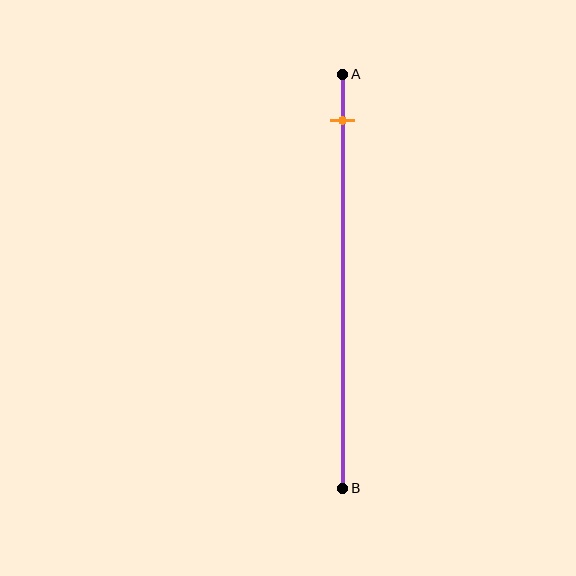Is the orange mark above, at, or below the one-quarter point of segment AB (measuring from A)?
The orange mark is above the one-quarter point of segment AB.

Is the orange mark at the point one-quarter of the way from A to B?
No, the mark is at about 10% from A, not at the 25% one-quarter point.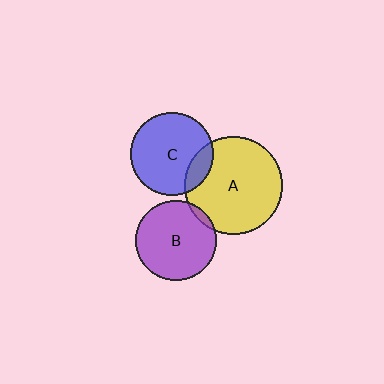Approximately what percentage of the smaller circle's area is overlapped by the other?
Approximately 15%.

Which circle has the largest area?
Circle A (yellow).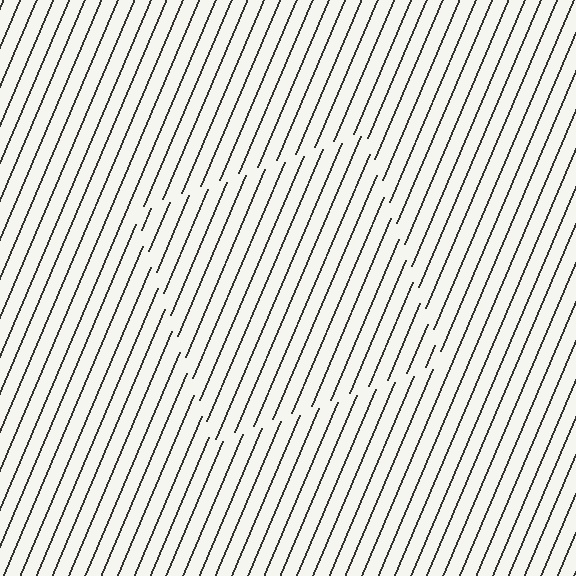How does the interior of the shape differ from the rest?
The interior of the shape contains the same grating, shifted by half a period — the contour is defined by the phase discontinuity where line-ends from the inner and outer gratings abut.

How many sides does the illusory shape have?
4 sides — the line-ends trace a square.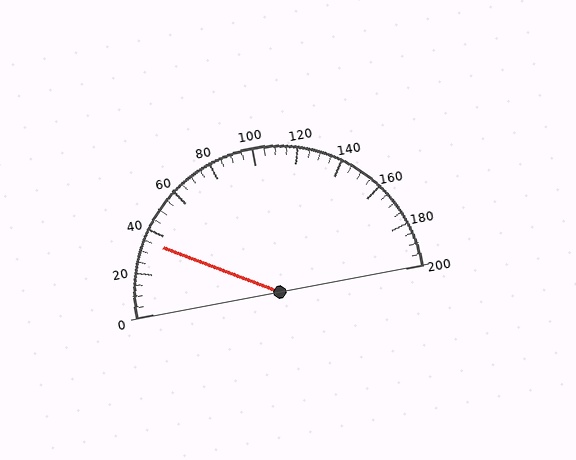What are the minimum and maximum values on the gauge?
The gauge ranges from 0 to 200.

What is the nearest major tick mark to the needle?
The nearest major tick mark is 40.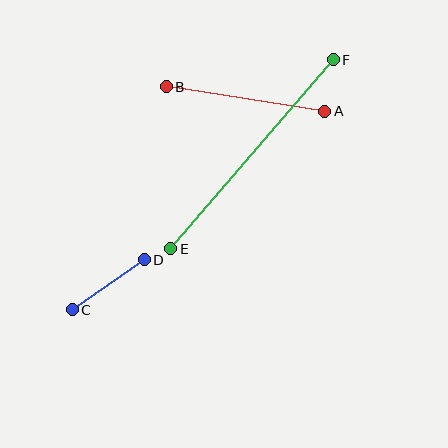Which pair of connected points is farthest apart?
Points E and F are farthest apart.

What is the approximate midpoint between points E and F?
The midpoint is at approximately (252, 154) pixels.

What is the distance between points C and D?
The distance is approximately 88 pixels.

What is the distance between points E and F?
The distance is approximately 249 pixels.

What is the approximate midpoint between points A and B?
The midpoint is at approximately (245, 99) pixels.